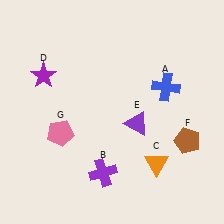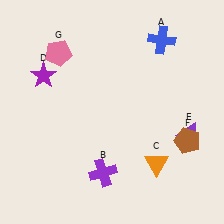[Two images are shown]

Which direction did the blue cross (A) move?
The blue cross (A) moved up.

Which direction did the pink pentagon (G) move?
The pink pentagon (G) moved up.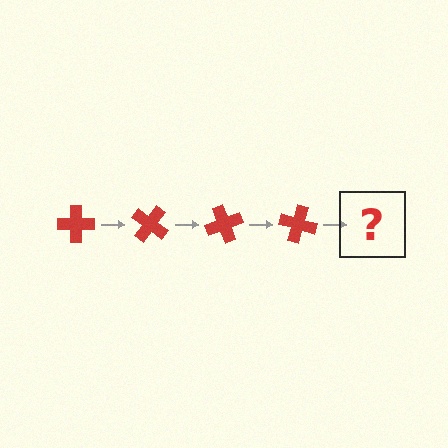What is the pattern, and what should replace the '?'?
The pattern is that the cross rotates 35 degrees each step. The '?' should be a red cross rotated 140 degrees.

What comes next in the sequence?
The next element should be a red cross rotated 140 degrees.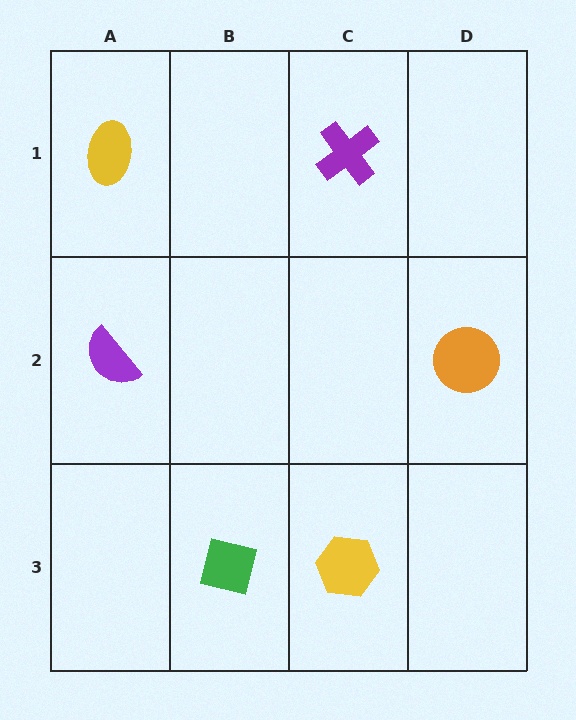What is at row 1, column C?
A purple cross.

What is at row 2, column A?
A purple semicircle.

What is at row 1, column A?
A yellow ellipse.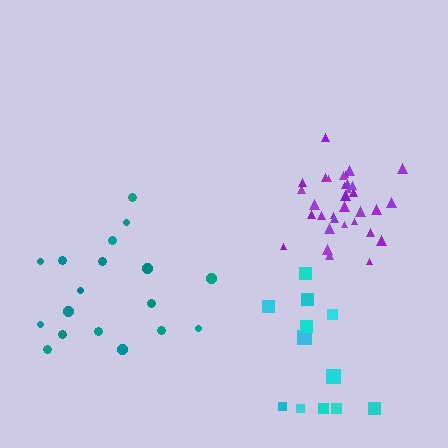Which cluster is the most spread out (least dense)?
Cyan.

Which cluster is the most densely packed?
Purple.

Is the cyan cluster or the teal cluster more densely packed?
Teal.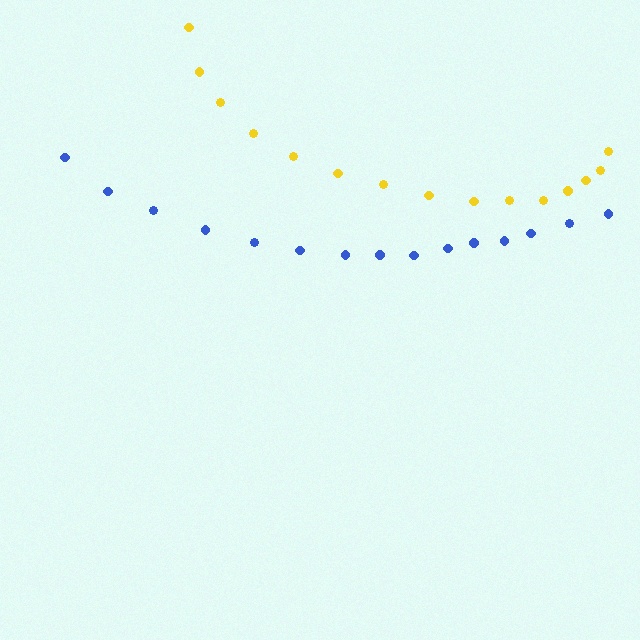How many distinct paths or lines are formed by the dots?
There are 2 distinct paths.